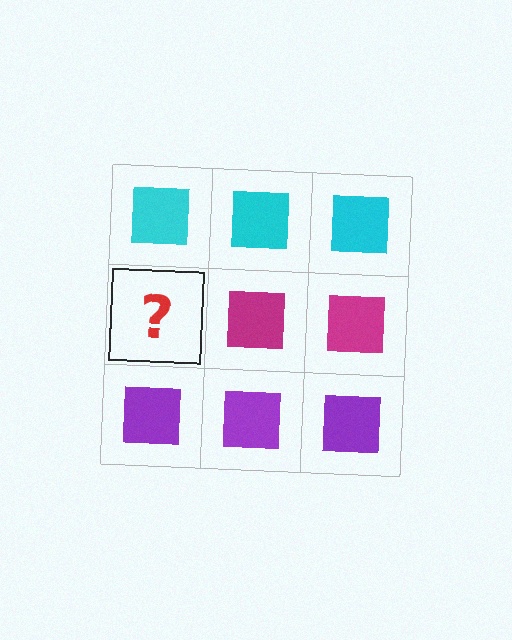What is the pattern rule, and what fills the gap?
The rule is that each row has a consistent color. The gap should be filled with a magenta square.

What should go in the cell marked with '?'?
The missing cell should contain a magenta square.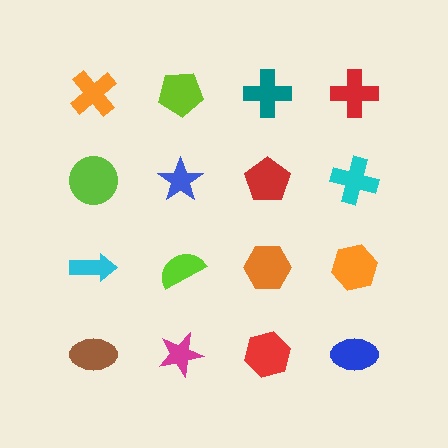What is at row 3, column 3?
An orange hexagon.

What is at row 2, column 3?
A red pentagon.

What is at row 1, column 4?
A red cross.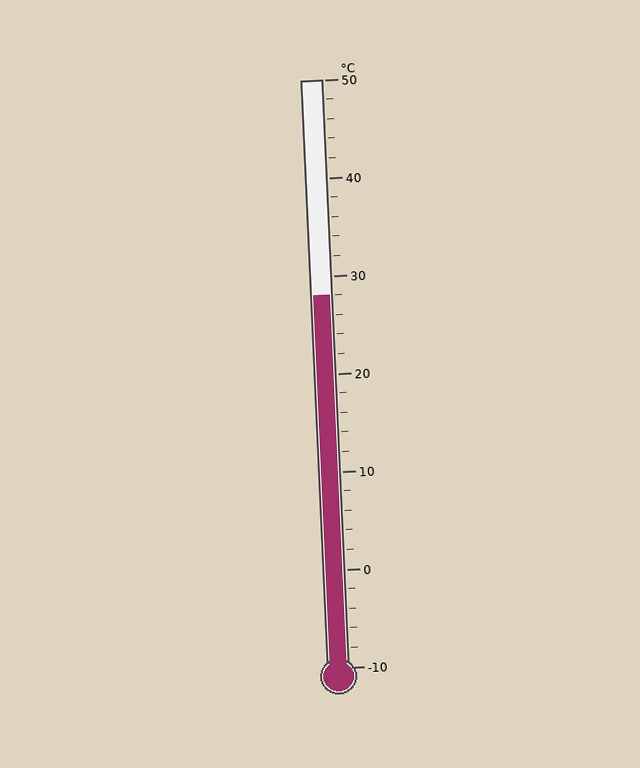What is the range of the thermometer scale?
The thermometer scale ranges from -10°C to 50°C.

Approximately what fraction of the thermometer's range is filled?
The thermometer is filled to approximately 65% of its range.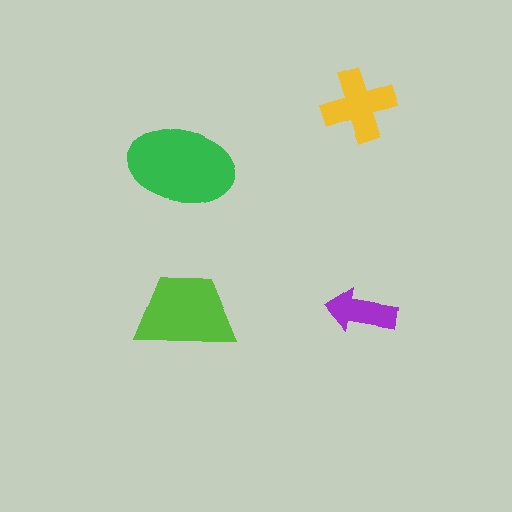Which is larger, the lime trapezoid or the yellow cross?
The lime trapezoid.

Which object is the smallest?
The purple arrow.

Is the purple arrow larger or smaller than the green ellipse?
Smaller.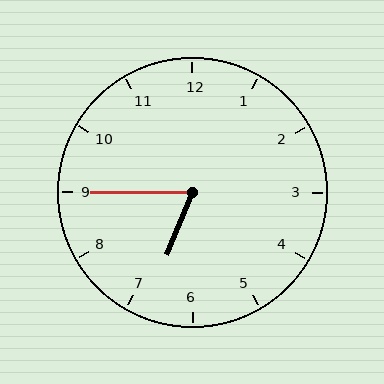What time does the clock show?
6:45.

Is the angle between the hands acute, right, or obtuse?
It is acute.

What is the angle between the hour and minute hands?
Approximately 68 degrees.